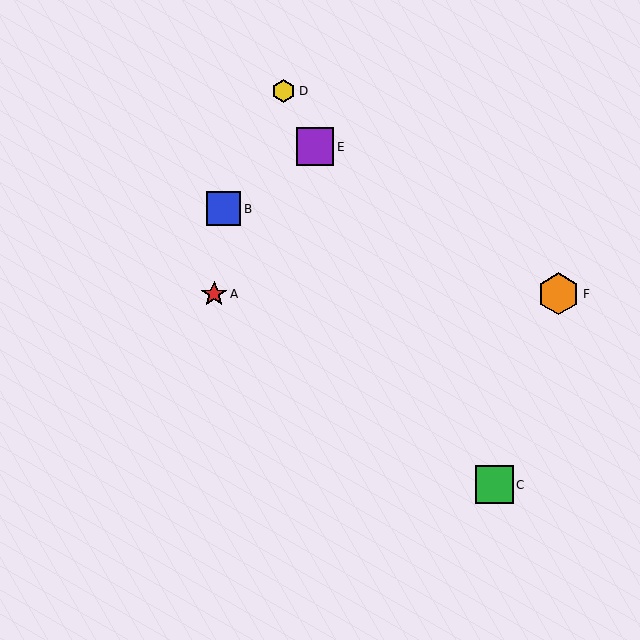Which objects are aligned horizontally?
Objects A, F are aligned horizontally.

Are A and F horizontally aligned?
Yes, both are at y≈294.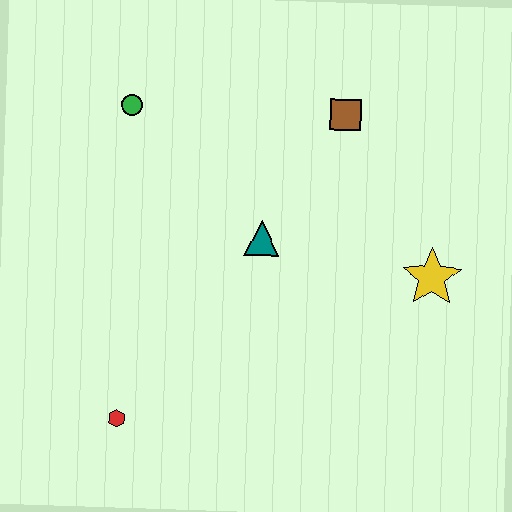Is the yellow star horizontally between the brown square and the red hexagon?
No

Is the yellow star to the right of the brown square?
Yes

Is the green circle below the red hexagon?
No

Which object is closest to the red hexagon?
The teal triangle is closest to the red hexagon.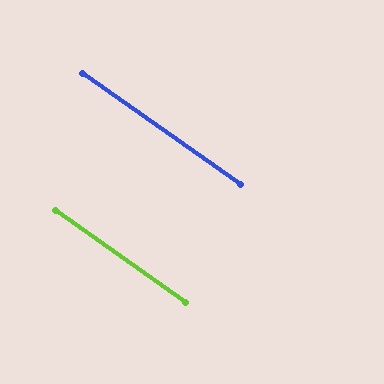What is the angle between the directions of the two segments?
Approximately 0 degrees.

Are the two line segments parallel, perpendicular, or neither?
Parallel — their directions differ by only 0.1°.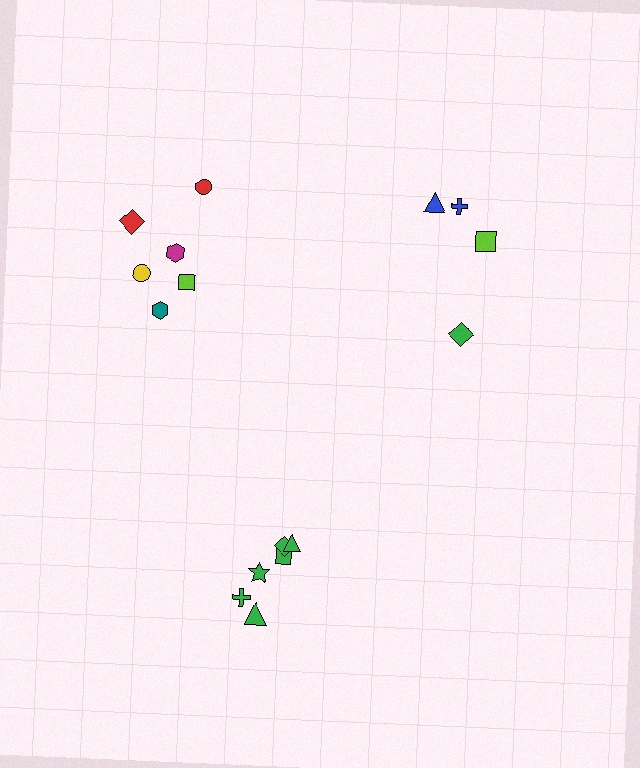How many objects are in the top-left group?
There are 6 objects.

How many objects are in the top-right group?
There are 4 objects.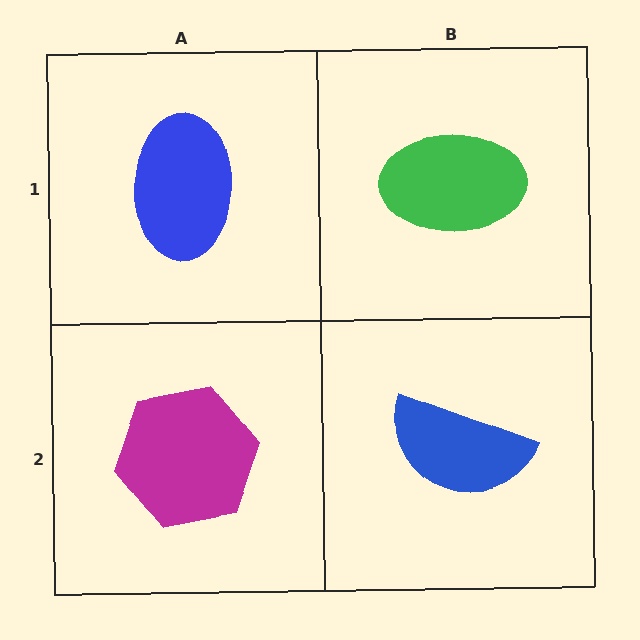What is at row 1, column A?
A blue ellipse.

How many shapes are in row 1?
2 shapes.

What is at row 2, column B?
A blue semicircle.